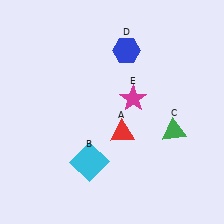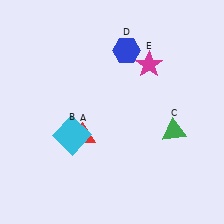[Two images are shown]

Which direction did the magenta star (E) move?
The magenta star (E) moved up.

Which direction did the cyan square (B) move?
The cyan square (B) moved up.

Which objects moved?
The objects that moved are: the red triangle (A), the cyan square (B), the magenta star (E).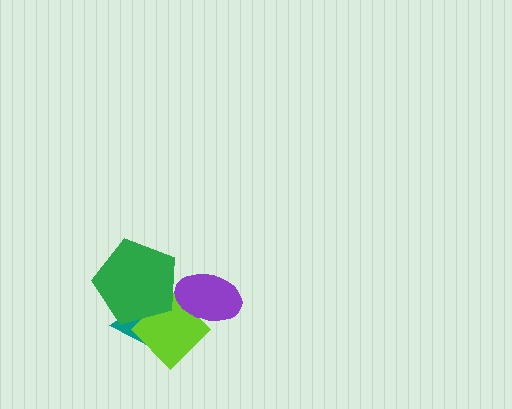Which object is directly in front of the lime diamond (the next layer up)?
The green pentagon is directly in front of the lime diamond.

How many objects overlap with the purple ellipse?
1 object overlaps with the purple ellipse.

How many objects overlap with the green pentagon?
2 objects overlap with the green pentagon.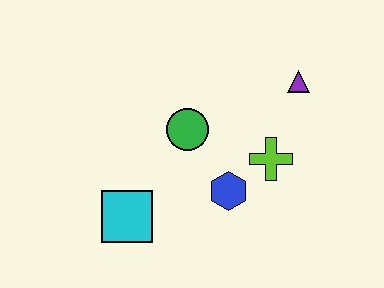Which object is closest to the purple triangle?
The lime cross is closest to the purple triangle.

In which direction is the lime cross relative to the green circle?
The lime cross is to the right of the green circle.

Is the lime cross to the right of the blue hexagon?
Yes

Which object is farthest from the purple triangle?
The cyan square is farthest from the purple triangle.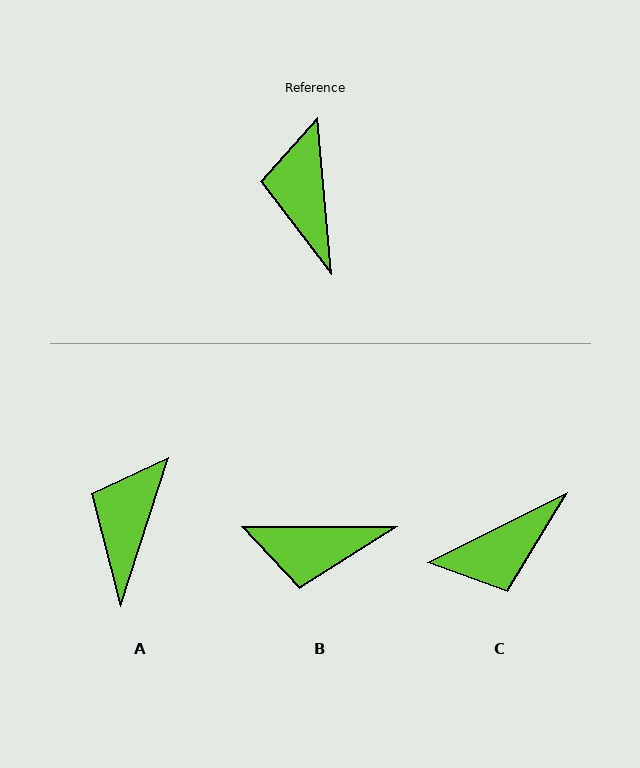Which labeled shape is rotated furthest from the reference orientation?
C, about 112 degrees away.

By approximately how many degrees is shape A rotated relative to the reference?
Approximately 22 degrees clockwise.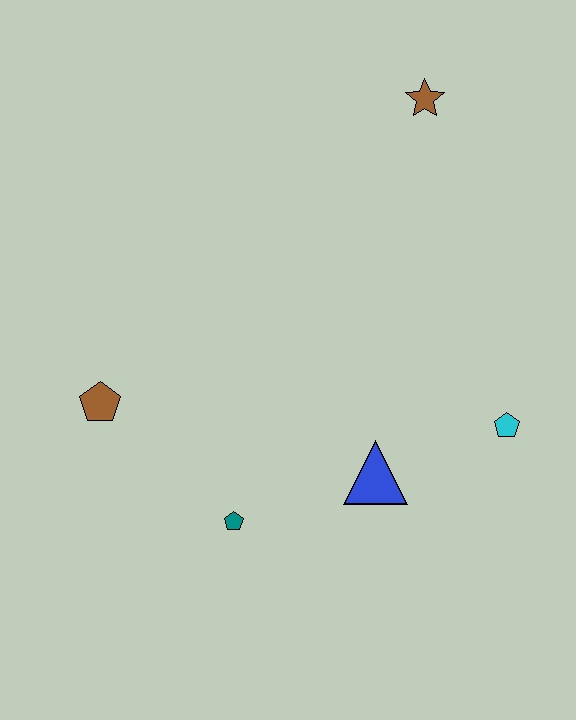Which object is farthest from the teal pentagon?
The brown star is farthest from the teal pentagon.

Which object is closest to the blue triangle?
The cyan pentagon is closest to the blue triangle.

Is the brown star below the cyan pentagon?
No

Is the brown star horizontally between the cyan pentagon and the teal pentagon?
Yes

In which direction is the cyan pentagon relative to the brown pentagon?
The cyan pentagon is to the right of the brown pentagon.